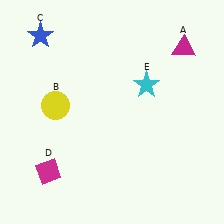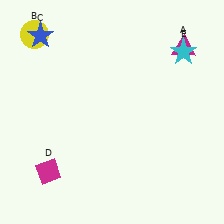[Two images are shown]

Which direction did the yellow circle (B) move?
The yellow circle (B) moved up.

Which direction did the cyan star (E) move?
The cyan star (E) moved right.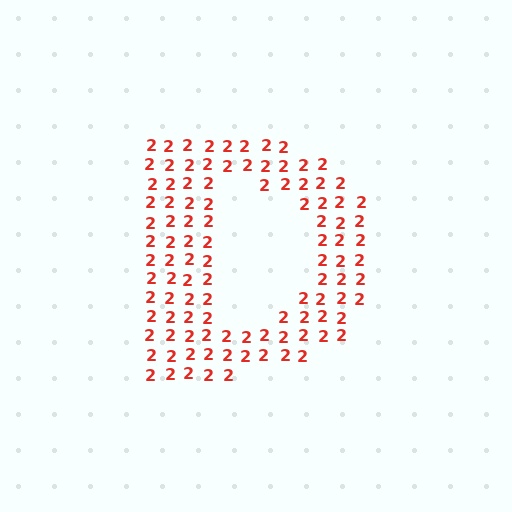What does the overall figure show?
The overall figure shows the letter D.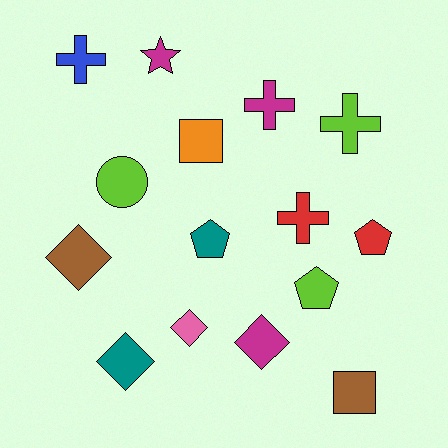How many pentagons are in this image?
There are 3 pentagons.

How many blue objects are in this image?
There is 1 blue object.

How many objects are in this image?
There are 15 objects.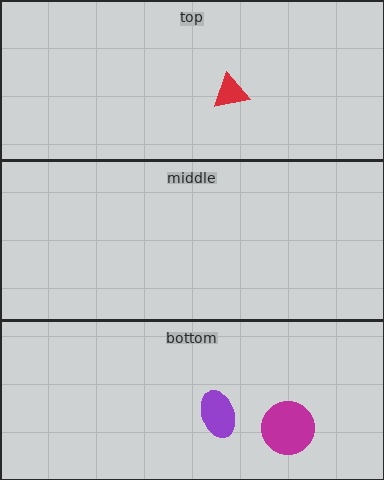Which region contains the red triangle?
The top region.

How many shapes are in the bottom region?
2.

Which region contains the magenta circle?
The bottom region.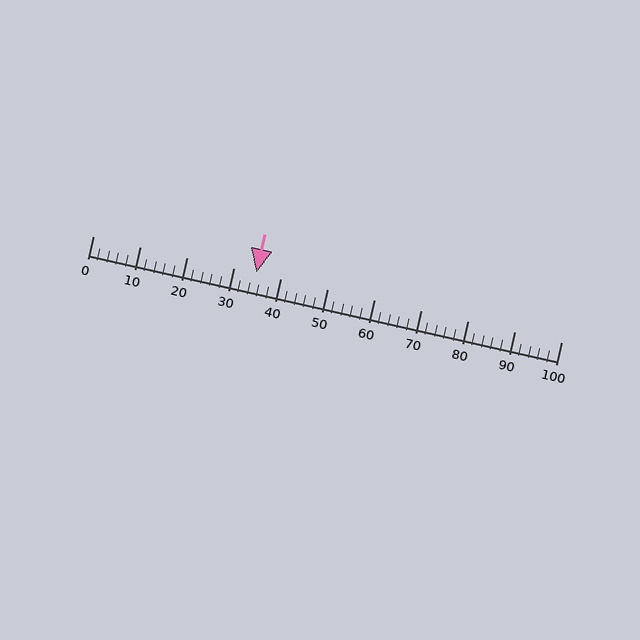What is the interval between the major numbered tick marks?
The major tick marks are spaced 10 units apart.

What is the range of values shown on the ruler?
The ruler shows values from 0 to 100.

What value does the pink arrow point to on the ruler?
The pink arrow points to approximately 35.